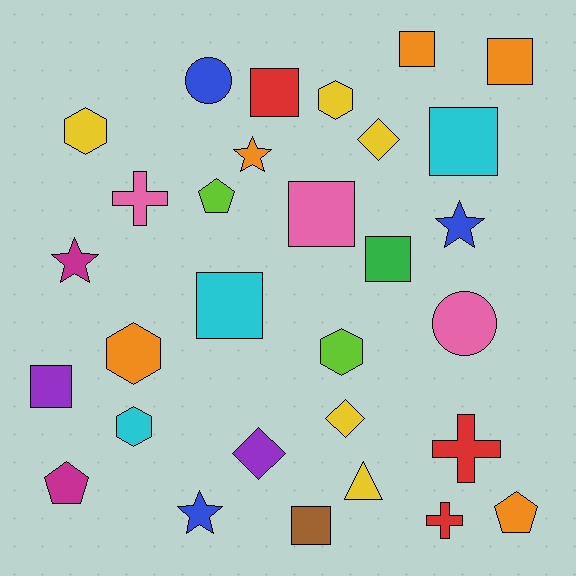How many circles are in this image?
There are 2 circles.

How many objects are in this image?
There are 30 objects.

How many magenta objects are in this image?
There are 2 magenta objects.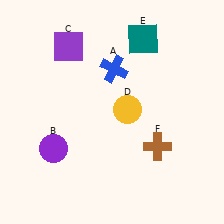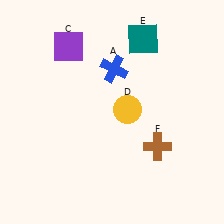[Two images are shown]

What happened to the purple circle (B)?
The purple circle (B) was removed in Image 2. It was in the bottom-left area of Image 1.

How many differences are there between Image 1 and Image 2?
There is 1 difference between the two images.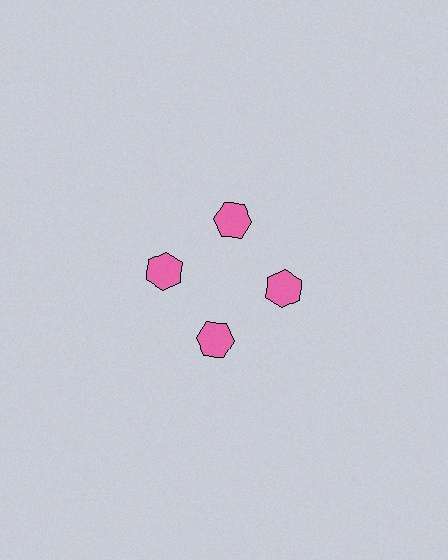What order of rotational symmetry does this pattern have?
This pattern has 4-fold rotational symmetry.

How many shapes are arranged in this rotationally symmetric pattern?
There are 4 shapes, arranged in 4 groups of 1.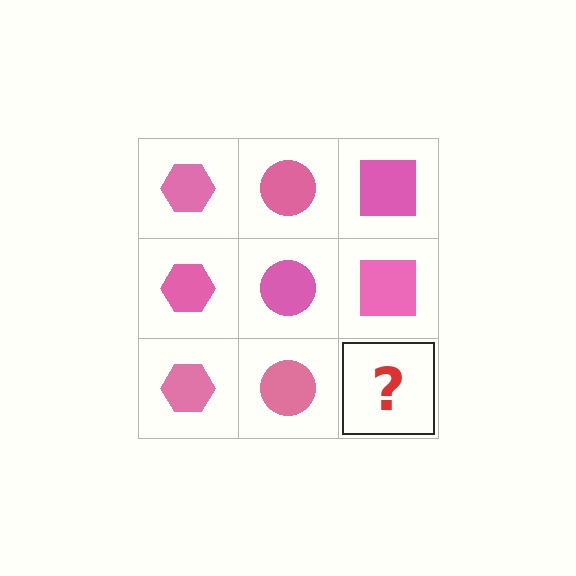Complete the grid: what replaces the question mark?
The question mark should be replaced with a pink square.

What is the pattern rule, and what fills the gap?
The rule is that each column has a consistent shape. The gap should be filled with a pink square.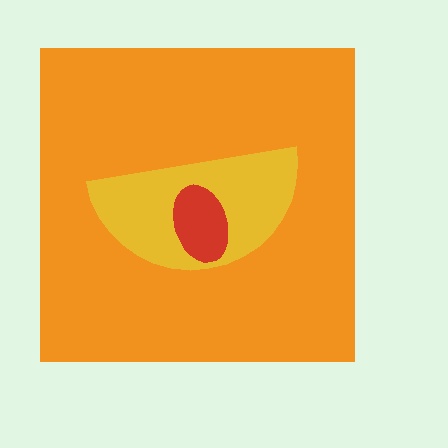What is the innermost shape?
The red ellipse.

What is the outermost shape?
The orange square.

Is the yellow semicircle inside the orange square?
Yes.